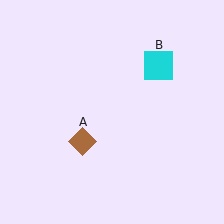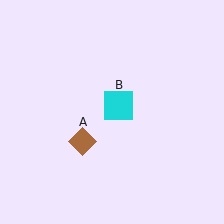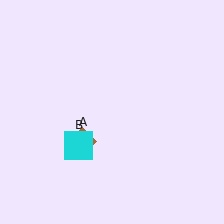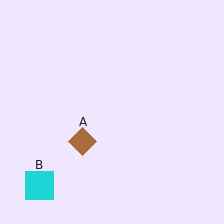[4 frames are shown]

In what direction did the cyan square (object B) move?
The cyan square (object B) moved down and to the left.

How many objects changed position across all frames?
1 object changed position: cyan square (object B).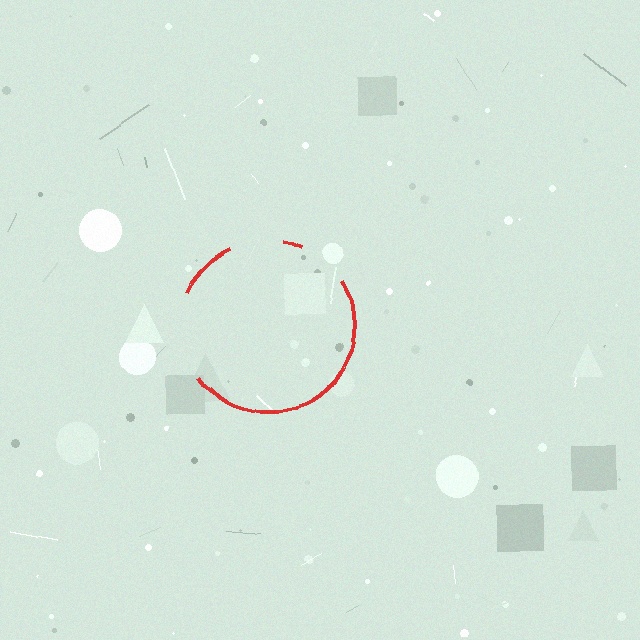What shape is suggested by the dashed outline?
The dashed outline suggests a circle.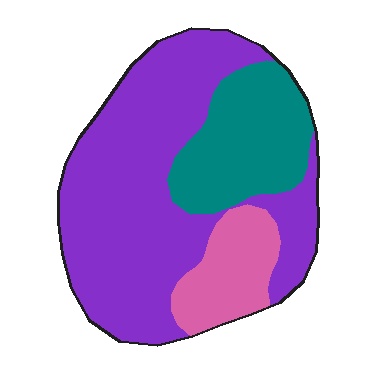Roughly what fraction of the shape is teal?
Teal covers 24% of the shape.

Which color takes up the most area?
Purple, at roughly 60%.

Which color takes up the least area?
Pink, at roughly 15%.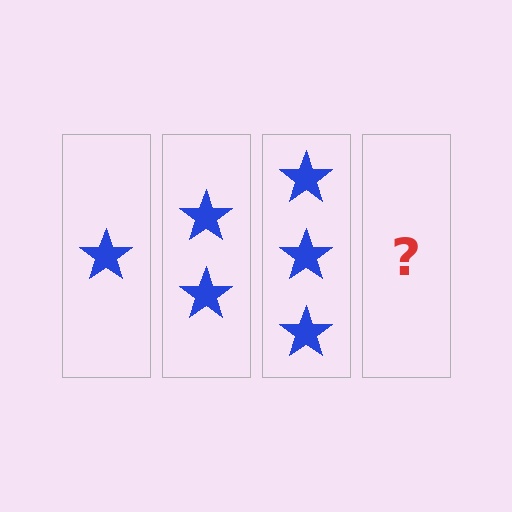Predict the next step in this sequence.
The next step is 4 stars.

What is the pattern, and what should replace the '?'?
The pattern is that each step adds one more star. The '?' should be 4 stars.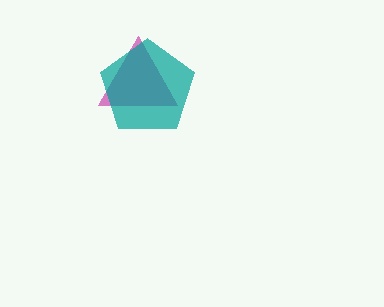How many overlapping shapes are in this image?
There are 2 overlapping shapes in the image.